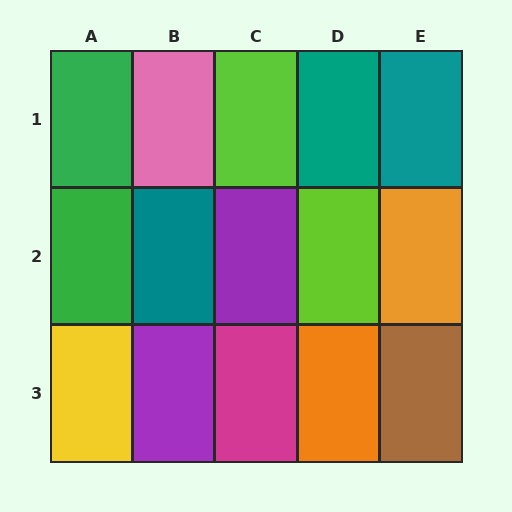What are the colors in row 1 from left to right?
Green, pink, lime, teal, teal.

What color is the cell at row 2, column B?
Teal.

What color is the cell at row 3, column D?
Orange.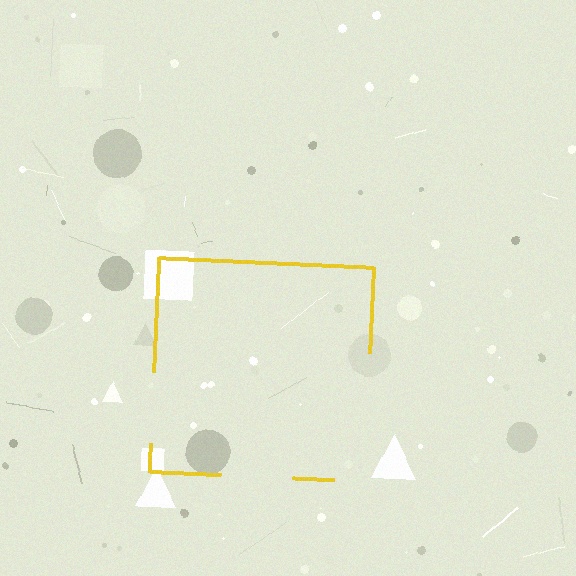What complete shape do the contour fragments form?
The contour fragments form a square.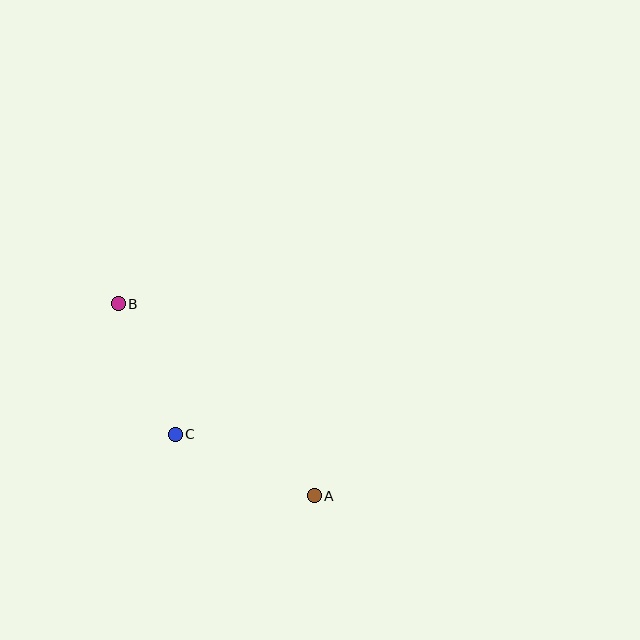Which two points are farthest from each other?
Points A and B are farthest from each other.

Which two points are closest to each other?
Points B and C are closest to each other.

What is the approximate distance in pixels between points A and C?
The distance between A and C is approximately 152 pixels.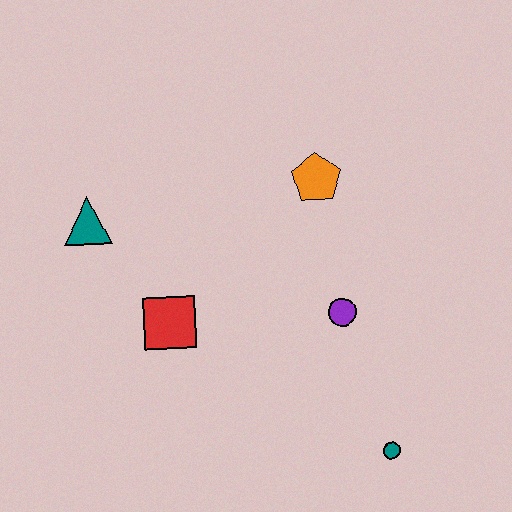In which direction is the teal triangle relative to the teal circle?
The teal triangle is to the left of the teal circle.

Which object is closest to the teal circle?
The purple circle is closest to the teal circle.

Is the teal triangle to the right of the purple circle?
No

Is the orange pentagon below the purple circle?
No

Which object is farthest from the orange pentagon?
The teal circle is farthest from the orange pentagon.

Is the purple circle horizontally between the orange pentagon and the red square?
No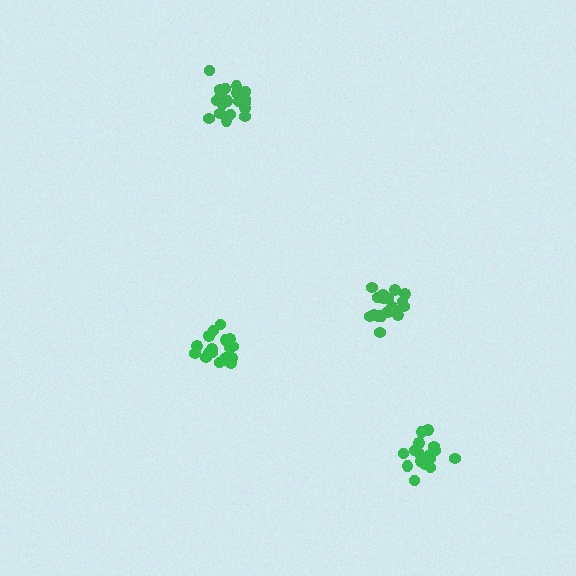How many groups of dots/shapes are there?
There are 4 groups.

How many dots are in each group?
Group 1: 19 dots, Group 2: 19 dots, Group 3: 20 dots, Group 4: 17 dots (75 total).